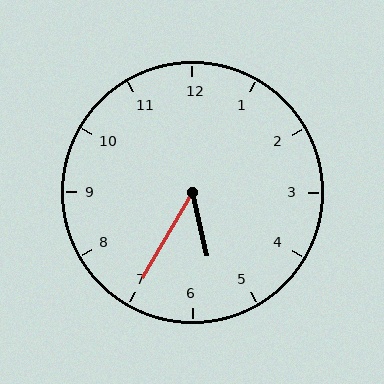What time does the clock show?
5:35.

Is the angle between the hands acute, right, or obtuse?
It is acute.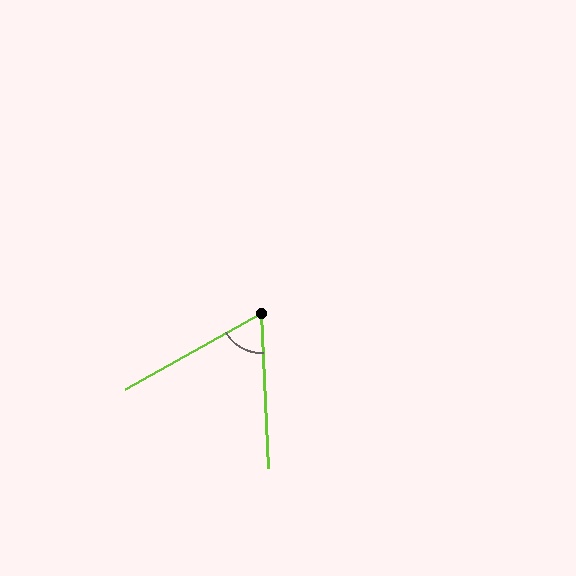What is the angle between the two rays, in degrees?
Approximately 63 degrees.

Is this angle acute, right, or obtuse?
It is acute.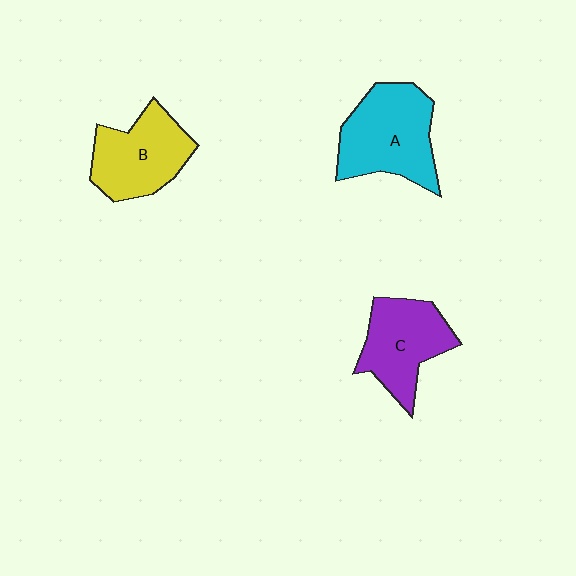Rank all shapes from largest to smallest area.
From largest to smallest: A (cyan), B (yellow), C (purple).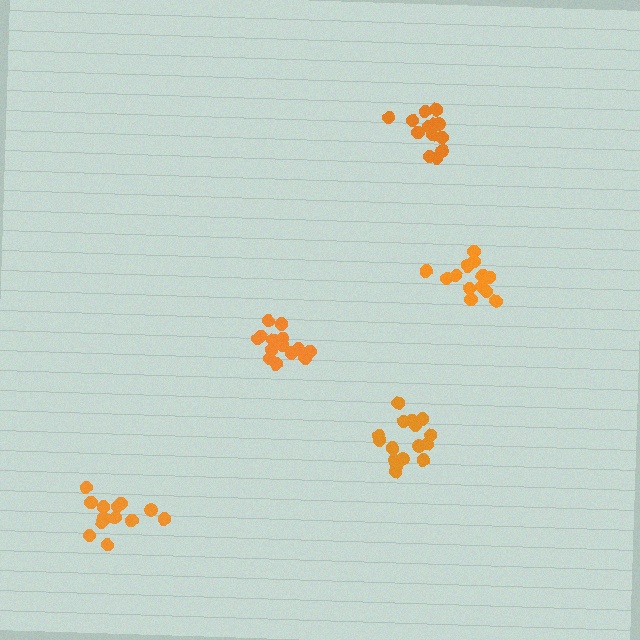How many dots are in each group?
Group 1: 13 dots, Group 2: 16 dots, Group 3: 13 dots, Group 4: 14 dots, Group 5: 14 dots (70 total).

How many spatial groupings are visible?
There are 5 spatial groupings.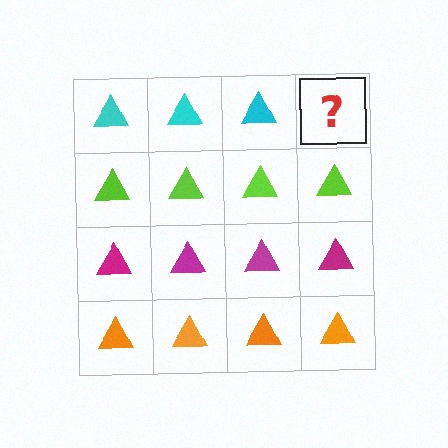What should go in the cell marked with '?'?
The missing cell should contain a cyan triangle.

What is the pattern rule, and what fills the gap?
The rule is that each row has a consistent color. The gap should be filled with a cyan triangle.